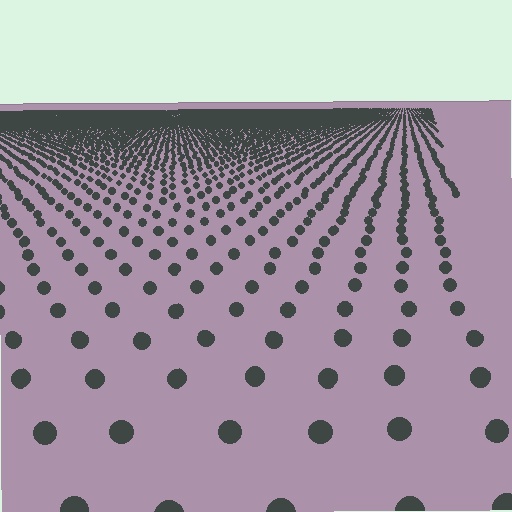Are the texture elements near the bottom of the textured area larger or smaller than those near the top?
Larger. Near the bottom, elements are closer to the viewer and appear at a bigger on-screen size.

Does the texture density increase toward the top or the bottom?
Density increases toward the top.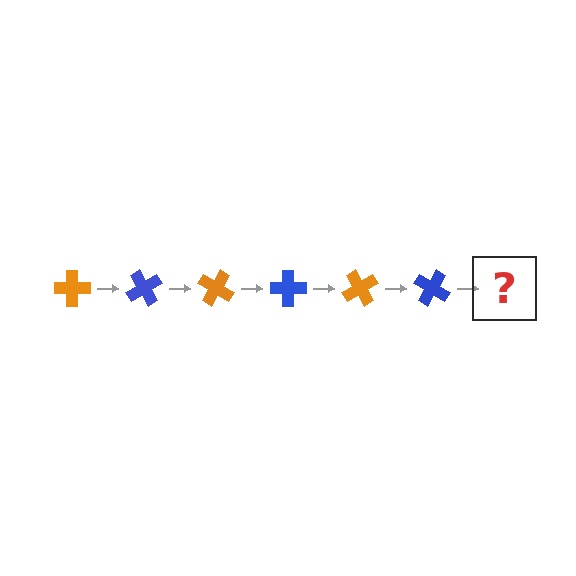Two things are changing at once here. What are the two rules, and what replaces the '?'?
The two rules are that it rotates 60 degrees each step and the color cycles through orange and blue. The '?' should be an orange cross, rotated 360 degrees from the start.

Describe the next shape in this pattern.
It should be an orange cross, rotated 360 degrees from the start.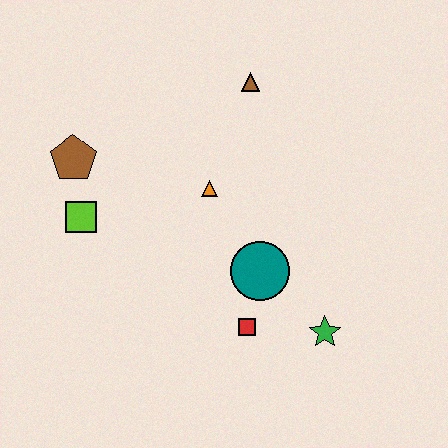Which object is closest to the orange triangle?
The teal circle is closest to the orange triangle.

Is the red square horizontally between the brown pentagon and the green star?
Yes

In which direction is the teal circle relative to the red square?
The teal circle is above the red square.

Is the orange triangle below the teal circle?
No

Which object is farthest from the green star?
The brown pentagon is farthest from the green star.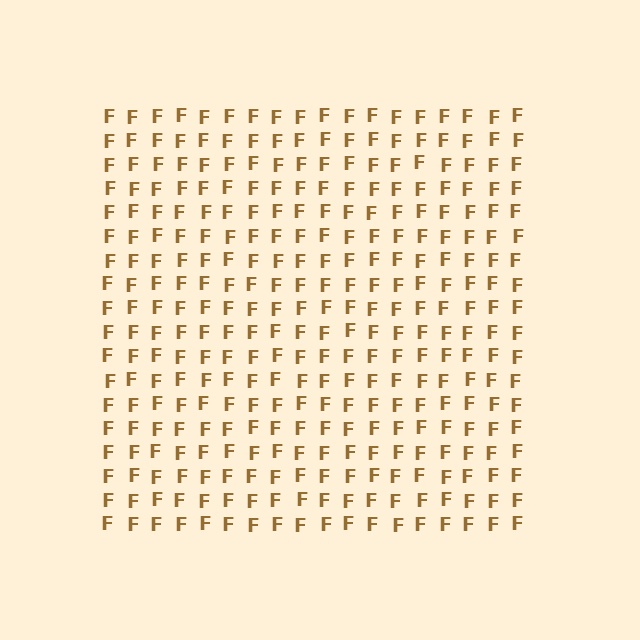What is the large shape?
The large shape is a square.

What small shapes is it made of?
It is made of small letter F's.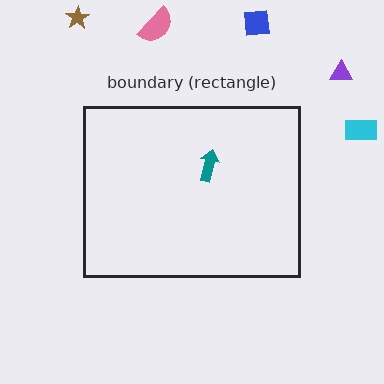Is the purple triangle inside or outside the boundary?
Outside.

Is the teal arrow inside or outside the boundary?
Inside.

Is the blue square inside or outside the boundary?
Outside.